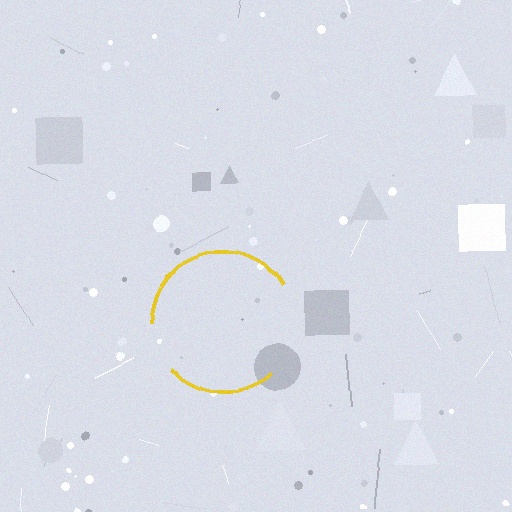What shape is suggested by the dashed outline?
The dashed outline suggests a circle.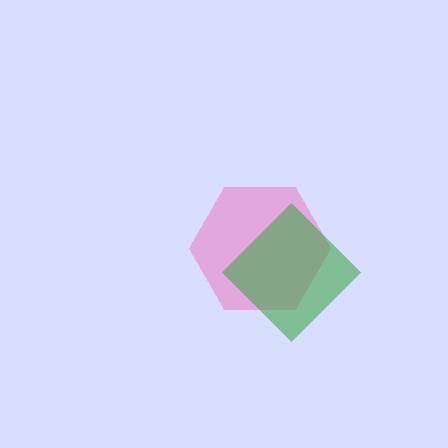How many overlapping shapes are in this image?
There are 2 overlapping shapes in the image.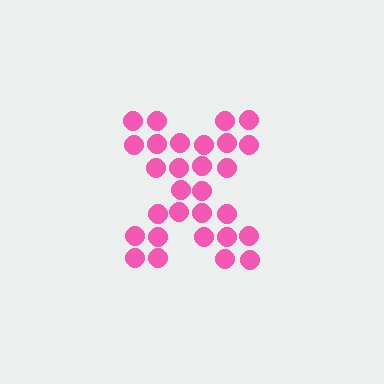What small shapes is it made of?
It is made of small circles.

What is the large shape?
The large shape is the letter X.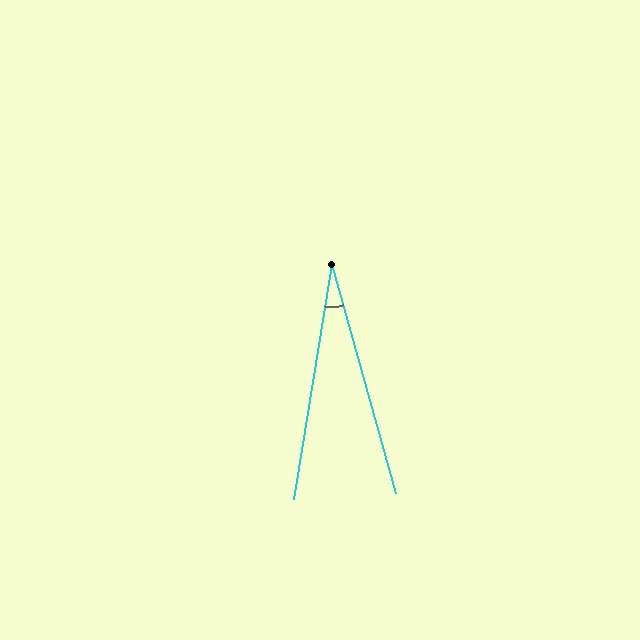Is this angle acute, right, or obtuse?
It is acute.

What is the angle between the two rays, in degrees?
Approximately 25 degrees.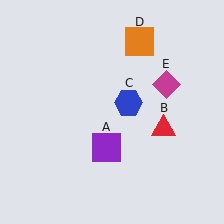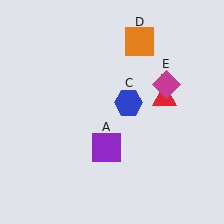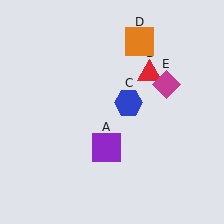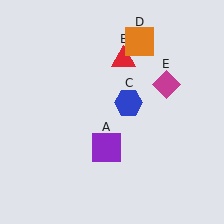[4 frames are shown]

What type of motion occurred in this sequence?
The red triangle (object B) rotated counterclockwise around the center of the scene.